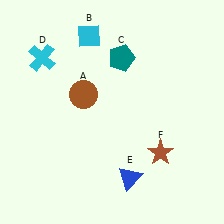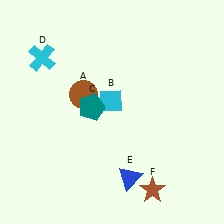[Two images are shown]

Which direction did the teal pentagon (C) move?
The teal pentagon (C) moved down.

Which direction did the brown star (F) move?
The brown star (F) moved down.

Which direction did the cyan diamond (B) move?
The cyan diamond (B) moved down.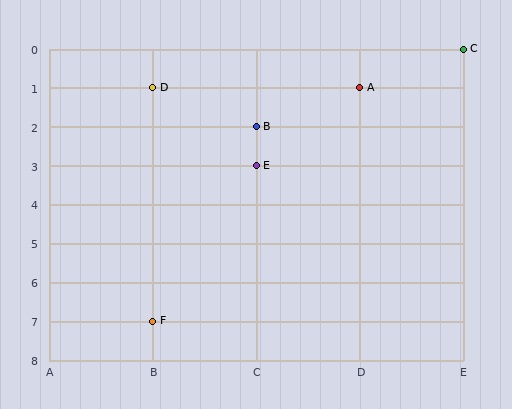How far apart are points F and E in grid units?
Points F and E are 1 column and 4 rows apart (about 4.1 grid units diagonally).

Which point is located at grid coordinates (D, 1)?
Point A is at (D, 1).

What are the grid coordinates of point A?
Point A is at grid coordinates (D, 1).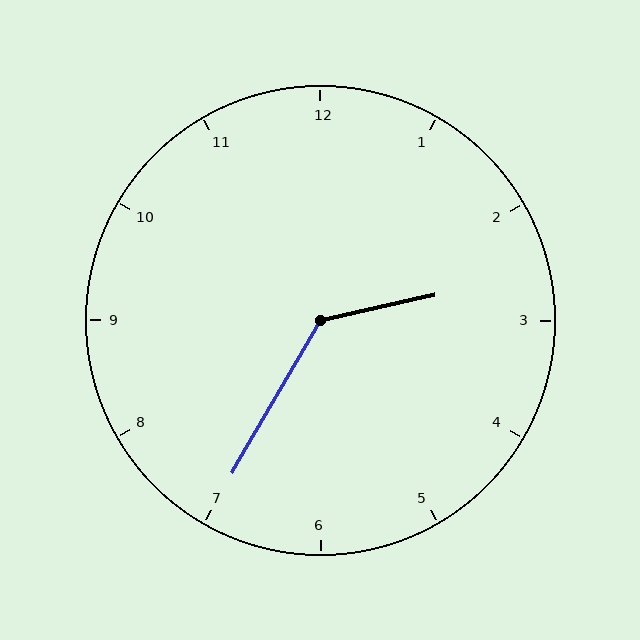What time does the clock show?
2:35.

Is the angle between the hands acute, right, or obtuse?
It is obtuse.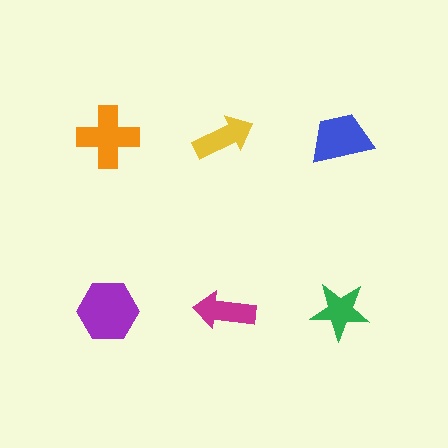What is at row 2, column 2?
A magenta arrow.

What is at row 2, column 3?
A green star.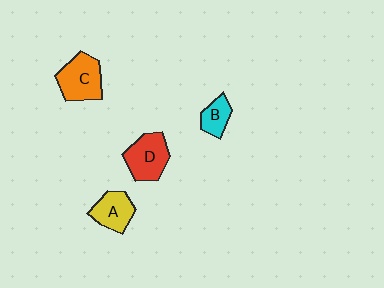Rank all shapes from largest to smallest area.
From largest to smallest: C (orange), D (red), A (yellow), B (cyan).